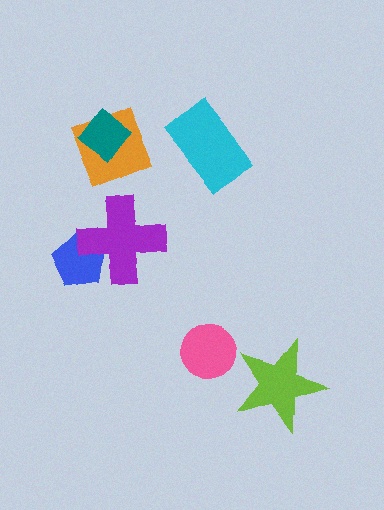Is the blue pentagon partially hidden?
Yes, it is partially covered by another shape.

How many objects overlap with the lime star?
0 objects overlap with the lime star.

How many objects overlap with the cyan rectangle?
0 objects overlap with the cyan rectangle.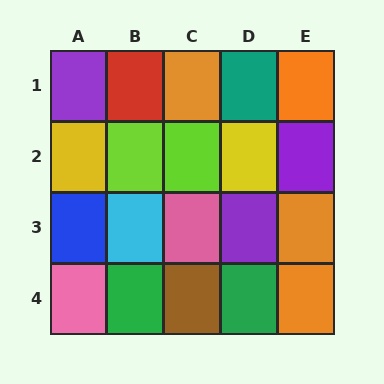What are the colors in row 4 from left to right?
Pink, green, brown, green, orange.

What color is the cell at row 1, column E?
Orange.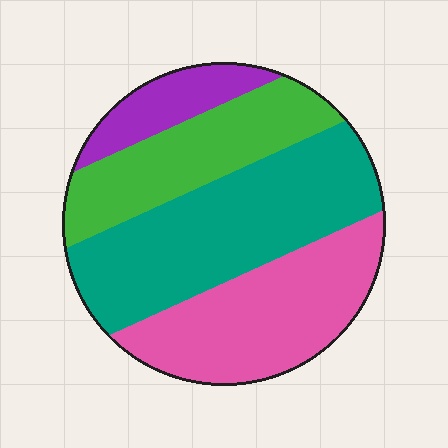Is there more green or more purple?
Green.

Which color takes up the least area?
Purple, at roughly 10%.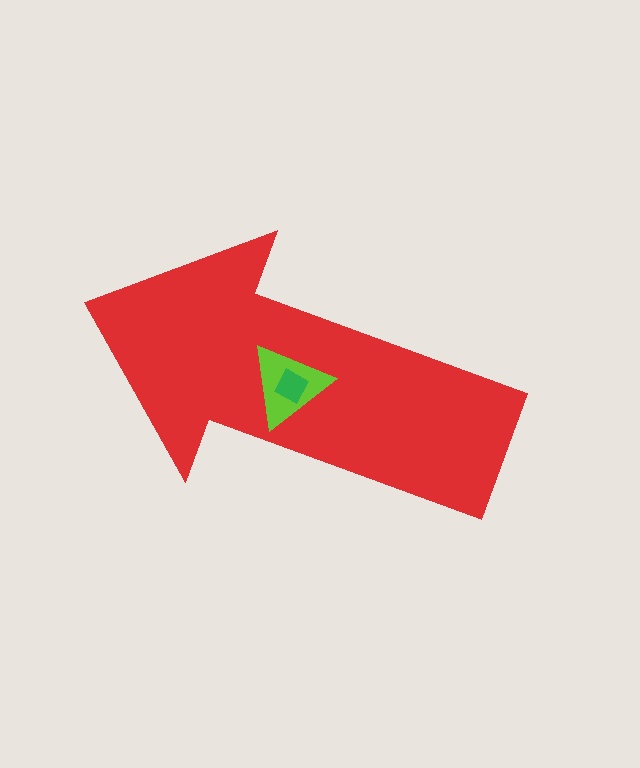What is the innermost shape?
The green diamond.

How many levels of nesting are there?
3.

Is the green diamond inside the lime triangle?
Yes.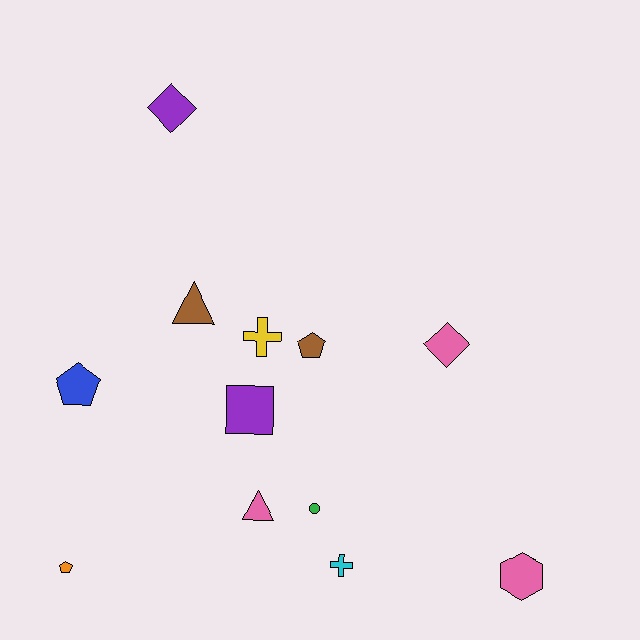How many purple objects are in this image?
There are 2 purple objects.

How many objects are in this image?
There are 12 objects.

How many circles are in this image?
There is 1 circle.